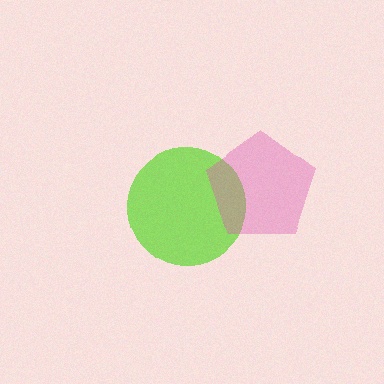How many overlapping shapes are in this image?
There are 2 overlapping shapes in the image.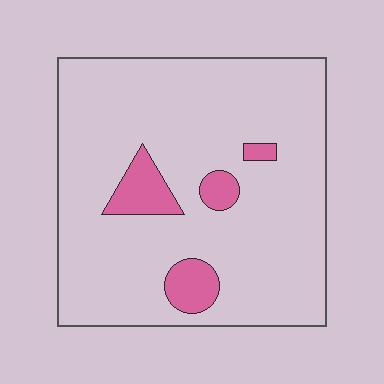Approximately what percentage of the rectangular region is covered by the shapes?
Approximately 10%.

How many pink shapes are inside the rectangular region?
4.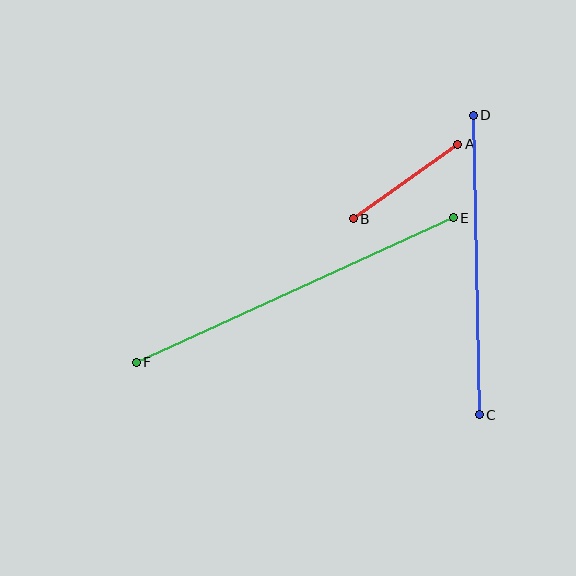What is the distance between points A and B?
The distance is approximately 129 pixels.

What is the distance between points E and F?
The distance is approximately 348 pixels.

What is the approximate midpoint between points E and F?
The midpoint is at approximately (295, 290) pixels.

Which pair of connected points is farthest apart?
Points E and F are farthest apart.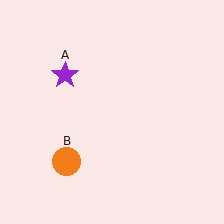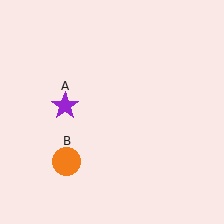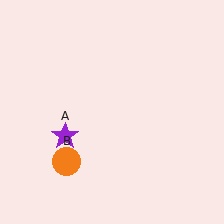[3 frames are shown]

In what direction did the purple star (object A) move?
The purple star (object A) moved down.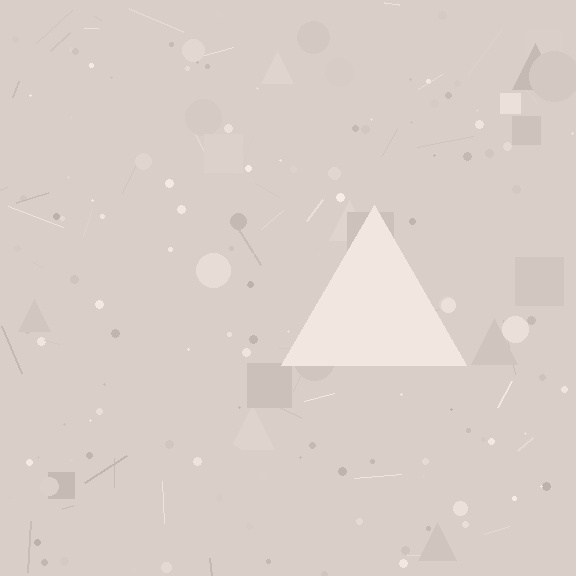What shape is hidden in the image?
A triangle is hidden in the image.